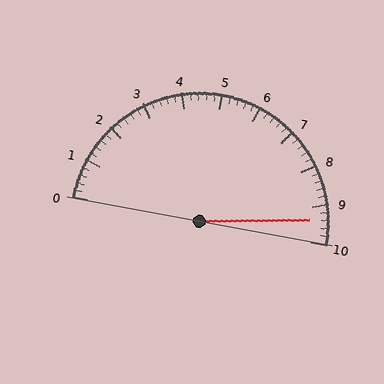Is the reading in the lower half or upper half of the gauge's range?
The reading is in the upper half of the range (0 to 10).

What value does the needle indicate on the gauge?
The needle indicates approximately 9.4.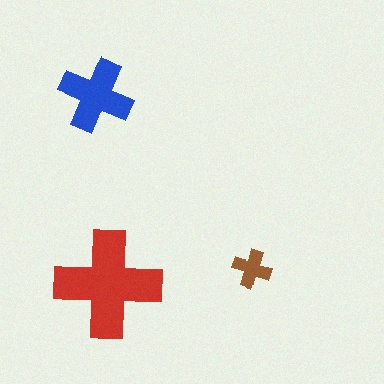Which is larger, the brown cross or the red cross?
The red one.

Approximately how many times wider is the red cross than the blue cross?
About 1.5 times wider.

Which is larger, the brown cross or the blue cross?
The blue one.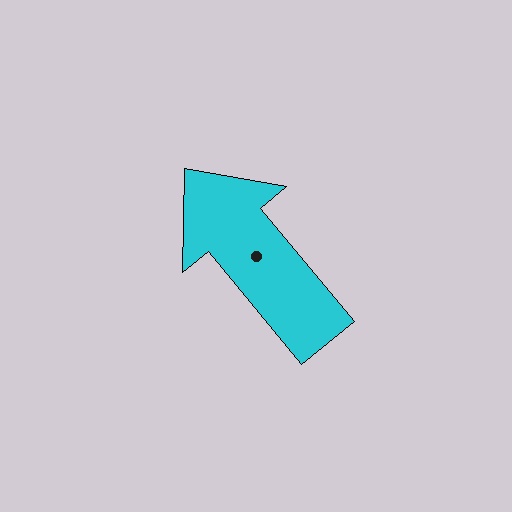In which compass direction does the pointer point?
Northwest.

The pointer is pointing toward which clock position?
Roughly 11 o'clock.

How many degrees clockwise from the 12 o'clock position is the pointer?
Approximately 321 degrees.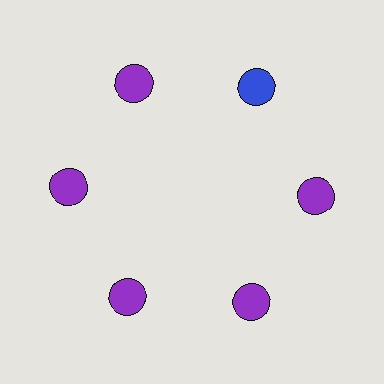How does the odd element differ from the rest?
It has a different color: blue instead of purple.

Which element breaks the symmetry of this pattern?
The blue circle at roughly the 1 o'clock position breaks the symmetry. All other shapes are purple circles.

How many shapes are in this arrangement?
There are 6 shapes arranged in a ring pattern.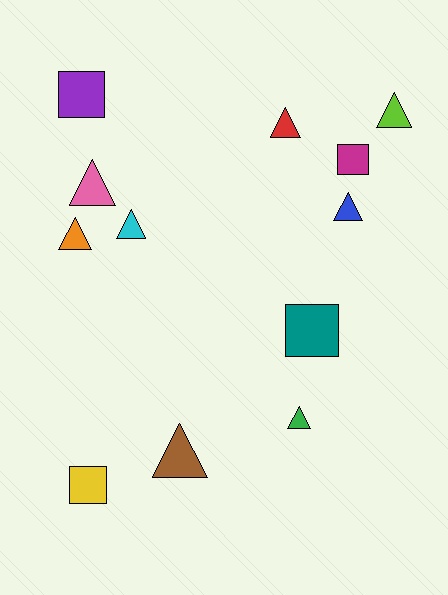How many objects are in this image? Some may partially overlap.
There are 12 objects.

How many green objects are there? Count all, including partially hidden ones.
There is 1 green object.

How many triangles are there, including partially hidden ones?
There are 8 triangles.